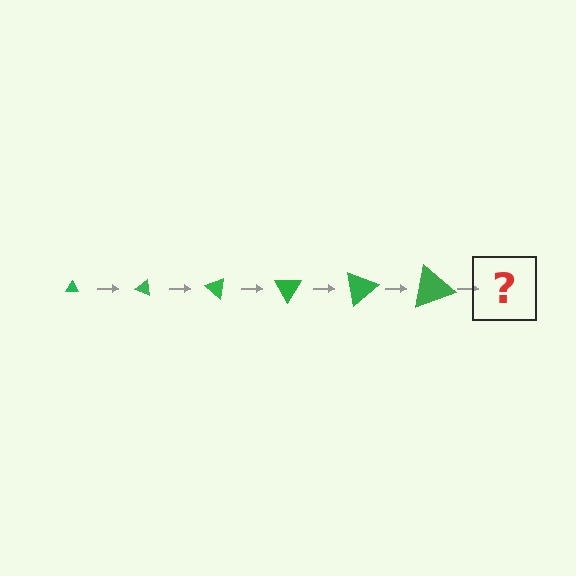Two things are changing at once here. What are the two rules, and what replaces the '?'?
The two rules are that the triangle grows larger each step and it rotates 20 degrees each step. The '?' should be a triangle, larger than the previous one and rotated 120 degrees from the start.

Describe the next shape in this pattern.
It should be a triangle, larger than the previous one and rotated 120 degrees from the start.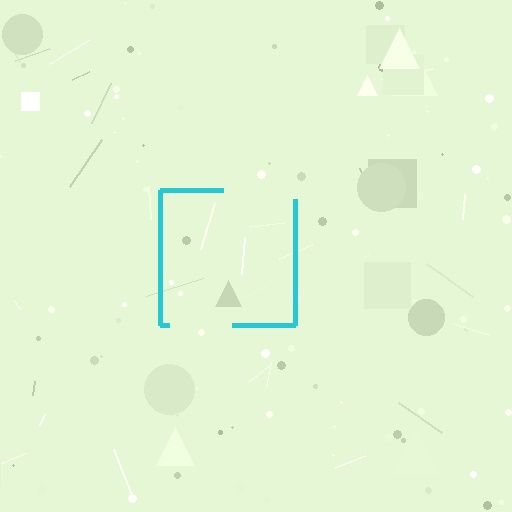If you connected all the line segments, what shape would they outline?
They would outline a square.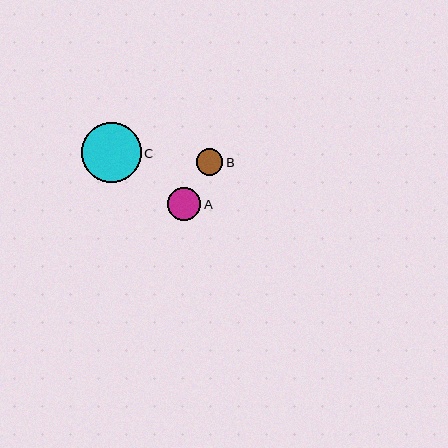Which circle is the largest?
Circle C is the largest with a size of approximately 59 pixels.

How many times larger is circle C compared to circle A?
Circle C is approximately 1.8 times the size of circle A.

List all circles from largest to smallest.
From largest to smallest: C, A, B.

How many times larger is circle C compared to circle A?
Circle C is approximately 1.8 times the size of circle A.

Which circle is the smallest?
Circle B is the smallest with a size of approximately 26 pixels.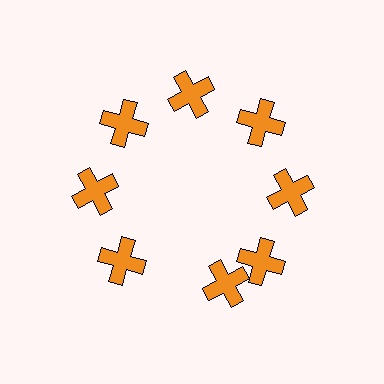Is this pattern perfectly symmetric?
No. The 8 orange crosses are arranged in a ring, but one element near the 6 o'clock position is rotated out of alignment along the ring, breaking the 8-fold rotational symmetry.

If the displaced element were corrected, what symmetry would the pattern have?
It would have 8-fold rotational symmetry — the pattern would map onto itself every 45 degrees.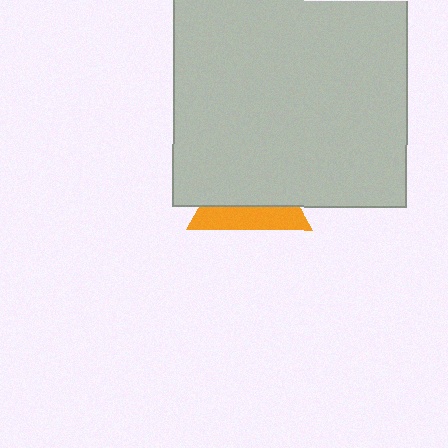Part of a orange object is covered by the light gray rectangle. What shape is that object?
It is a triangle.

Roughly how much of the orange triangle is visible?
A small part of it is visible (roughly 36%).